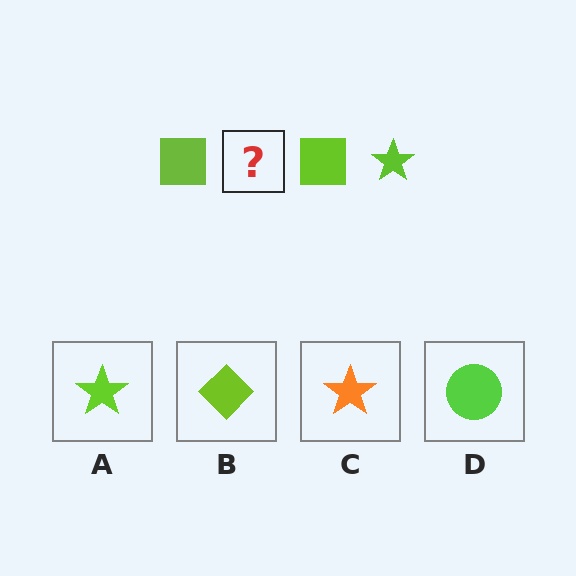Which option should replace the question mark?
Option A.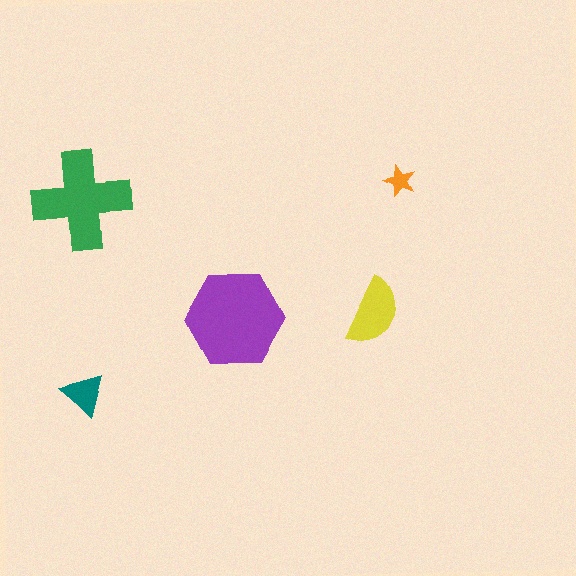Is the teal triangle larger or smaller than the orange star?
Larger.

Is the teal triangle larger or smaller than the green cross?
Smaller.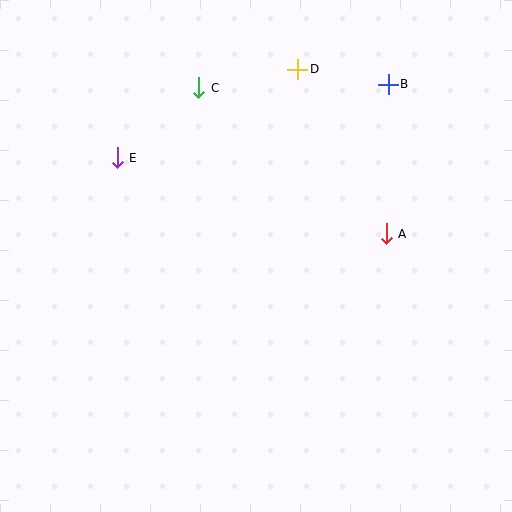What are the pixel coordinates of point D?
Point D is at (298, 69).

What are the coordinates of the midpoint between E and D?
The midpoint between E and D is at (208, 114).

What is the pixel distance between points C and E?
The distance between C and E is 107 pixels.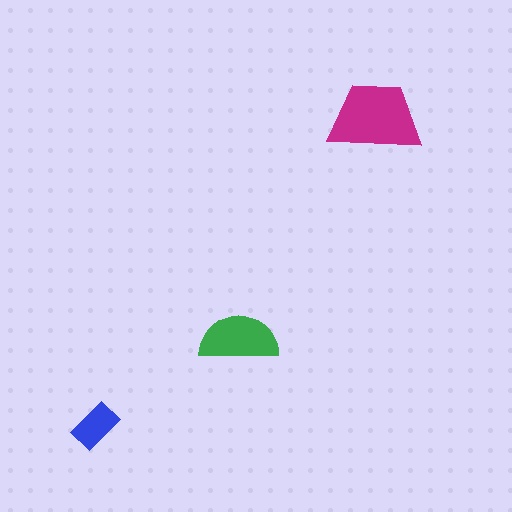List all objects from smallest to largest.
The blue rectangle, the green semicircle, the magenta trapezoid.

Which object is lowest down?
The blue rectangle is bottommost.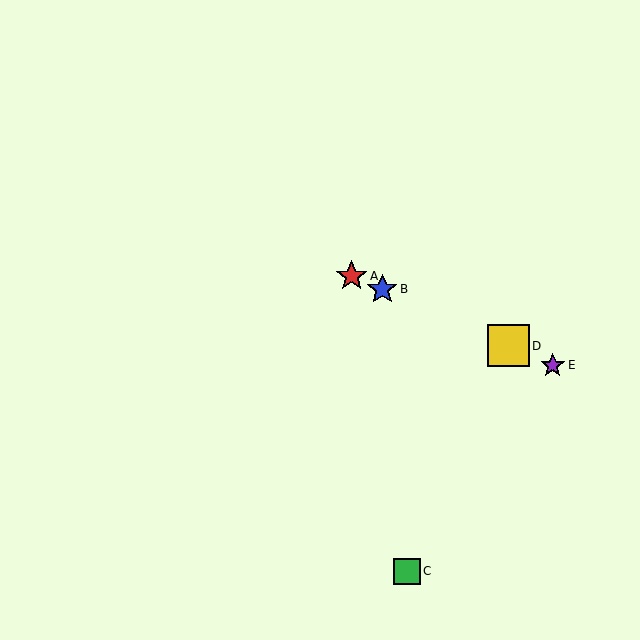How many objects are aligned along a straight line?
4 objects (A, B, D, E) are aligned along a straight line.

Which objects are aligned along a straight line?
Objects A, B, D, E are aligned along a straight line.